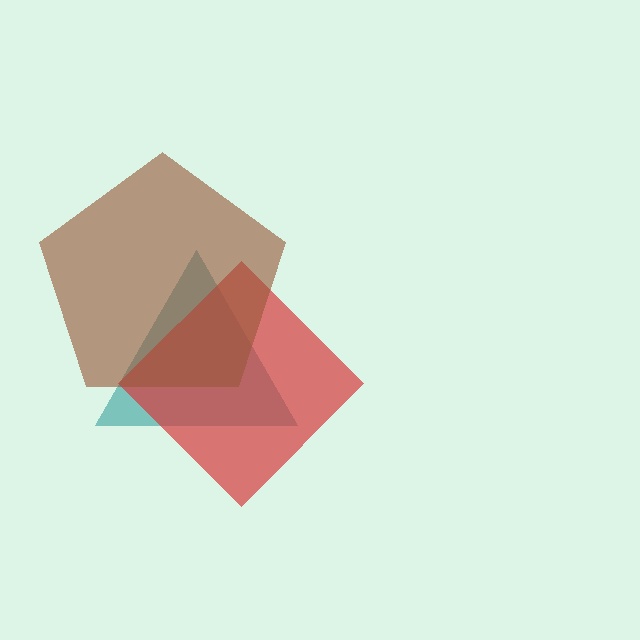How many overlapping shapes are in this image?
There are 3 overlapping shapes in the image.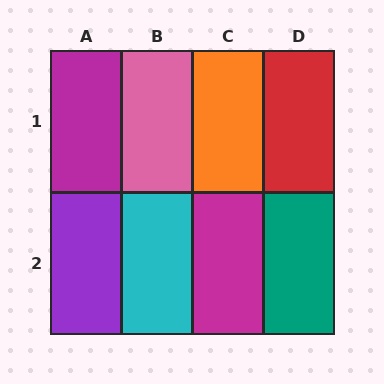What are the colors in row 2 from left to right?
Purple, cyan, magenta, teal.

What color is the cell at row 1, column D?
Red.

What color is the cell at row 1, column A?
Magenta.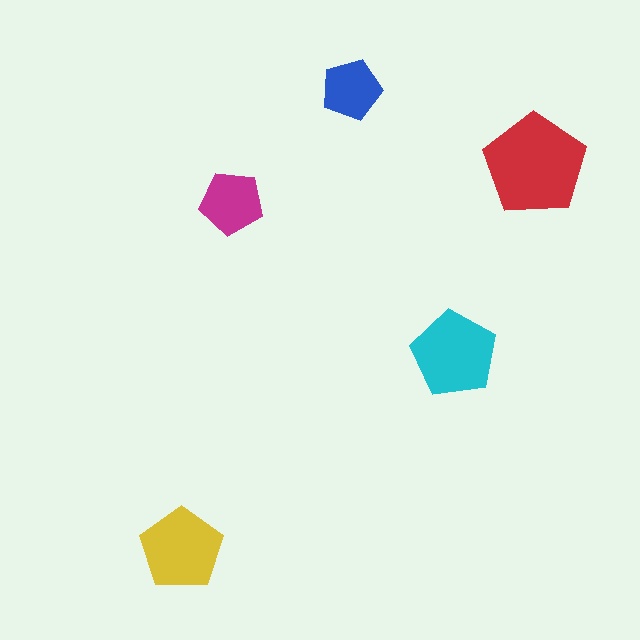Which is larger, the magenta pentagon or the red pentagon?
The red one.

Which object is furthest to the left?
The yellow pentagon is leftmost.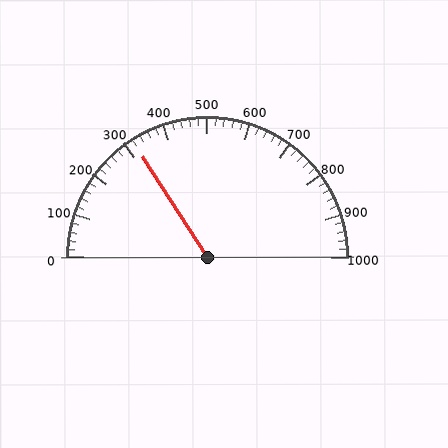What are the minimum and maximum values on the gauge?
The gauge ranges from 0 to 1000.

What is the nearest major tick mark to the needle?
The nearest major tick mark is 300.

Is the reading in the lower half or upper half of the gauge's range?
The reading is in the lower half of the range (0 to 1000).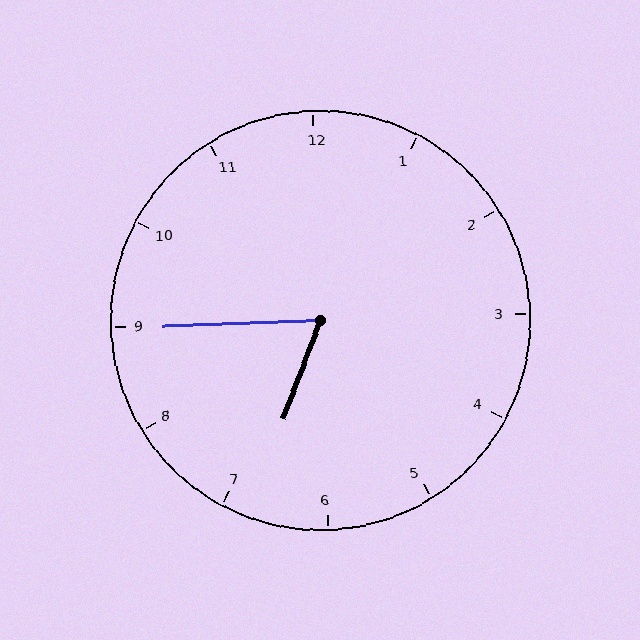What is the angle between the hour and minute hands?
Approximately 68 degrees.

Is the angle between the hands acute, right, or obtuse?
It is acute.